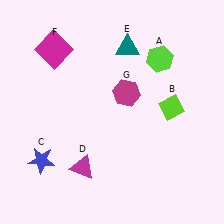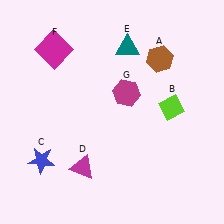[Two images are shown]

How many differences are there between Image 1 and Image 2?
There is 1 difference between the two images.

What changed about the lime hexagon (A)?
In Image 1, A is lime. In Image 2, it changed to brown.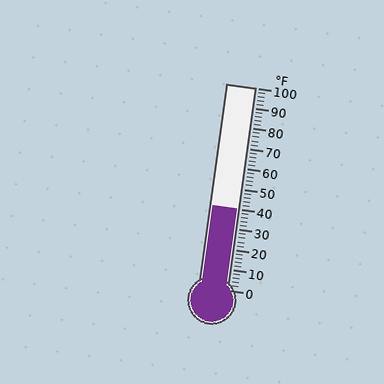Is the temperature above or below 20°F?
The temperature is above 20°F.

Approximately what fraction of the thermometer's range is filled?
The thermometer is filled to approximately 40% of its range.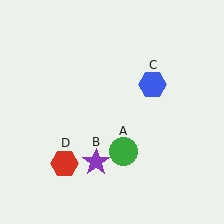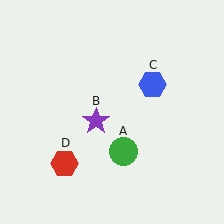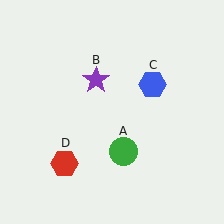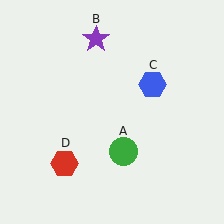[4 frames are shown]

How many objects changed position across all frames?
1 object changed position: purple star (object B).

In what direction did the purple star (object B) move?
The purple star (object B) moved up.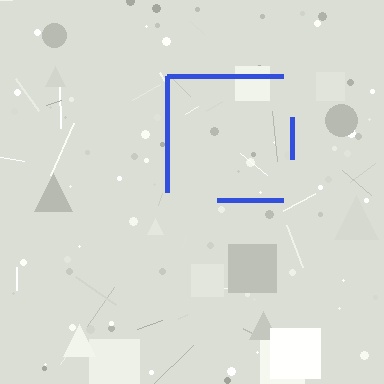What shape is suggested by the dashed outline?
The dashed outline suggests a square.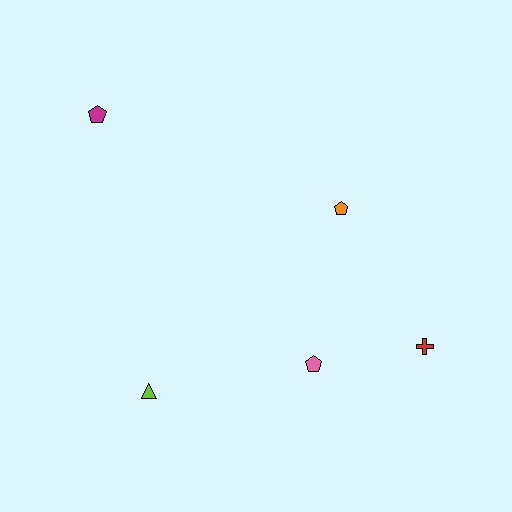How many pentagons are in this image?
There are 3 pentagons.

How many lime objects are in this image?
There is 1 lime object.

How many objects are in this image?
There are 5 objects.